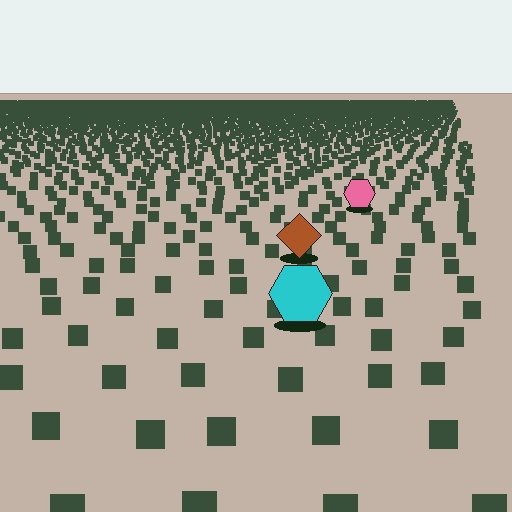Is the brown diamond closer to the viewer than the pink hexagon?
Yes. The brown diamond is closer — you can tell from the texture gradient: the ground texture is coarser near it.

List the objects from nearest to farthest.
From nearest to farthest: the cyan hexagon, the brown diamond, the pink hexagon.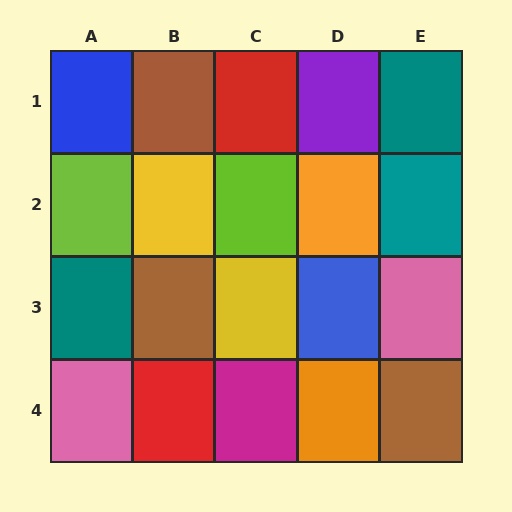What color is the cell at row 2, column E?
Teal.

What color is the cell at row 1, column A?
Blue.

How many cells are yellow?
2 cells are yellow.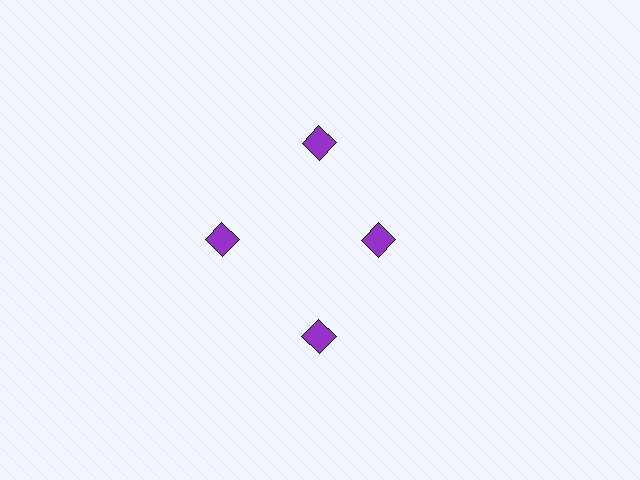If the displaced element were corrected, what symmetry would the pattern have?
It would have 4-fold rotational symmetry — the pattern would map onto itself every 90 degrees.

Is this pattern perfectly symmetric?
No. The 4 purple diamonds are arranged in a ring, but one element near the 3 o'clock position is pulled inward toward the center, breaking the 4-fold rotational symmetry.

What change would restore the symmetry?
The symmetry would be restored by moving it outward, back onto the ring so that all 4 diamonds sit at equal angles and equal distance from the center.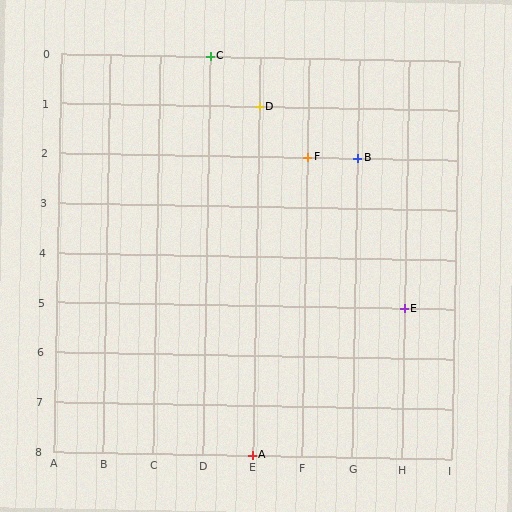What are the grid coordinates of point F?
Point F is at grid coordinates (F, 2).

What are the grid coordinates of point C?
Point C is at grid coordinates (D, 0).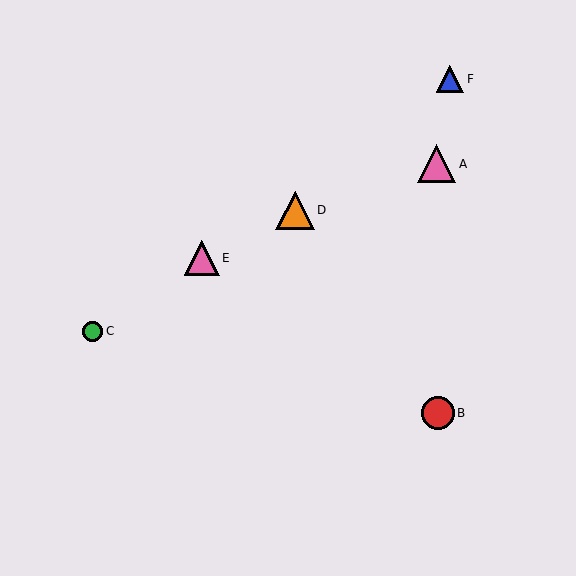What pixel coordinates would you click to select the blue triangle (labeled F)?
Click at (450, 79) to select the blue triangle F.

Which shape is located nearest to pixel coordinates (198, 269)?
The pink triangle (labeled E) at (202, 258) is nearest to that location.